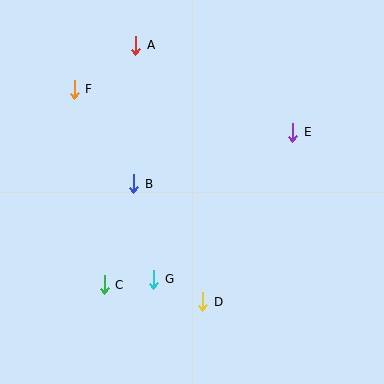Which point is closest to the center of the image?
Point B at (134, 184) is closest to the center.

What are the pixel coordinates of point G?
Point G is at (154, 279).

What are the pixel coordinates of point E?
Point E is at (293, 132).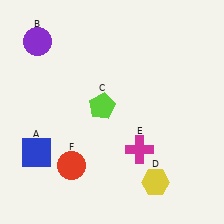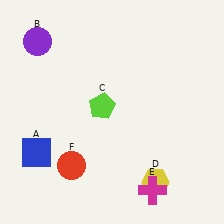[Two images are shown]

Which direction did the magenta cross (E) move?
The magenta cross (E) moved down.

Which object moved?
The magenta cross (E) moved down.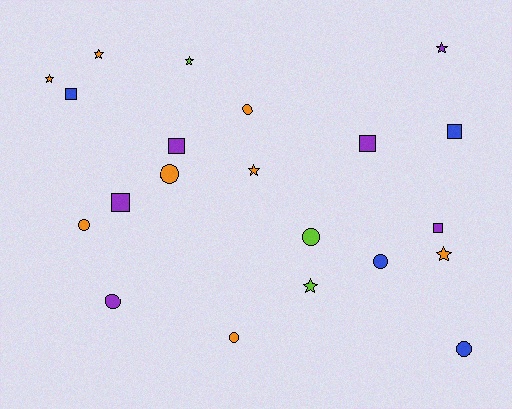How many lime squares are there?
There are no lime squares.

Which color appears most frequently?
Orange, with 8 objects.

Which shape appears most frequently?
Circle, with 8 objects.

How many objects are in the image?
There are 21 objects.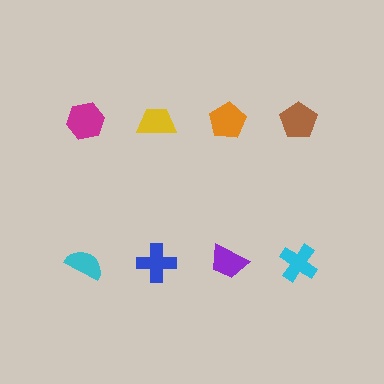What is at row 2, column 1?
A cyan semicircle.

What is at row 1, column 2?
A yellow trapezoid.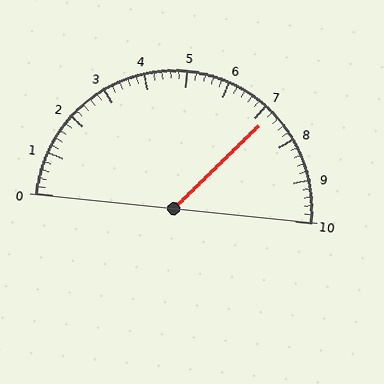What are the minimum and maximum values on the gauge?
The gauge ranges from 0 to 10.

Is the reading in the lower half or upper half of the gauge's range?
The reading is in the upper half of the range (0 to 10).